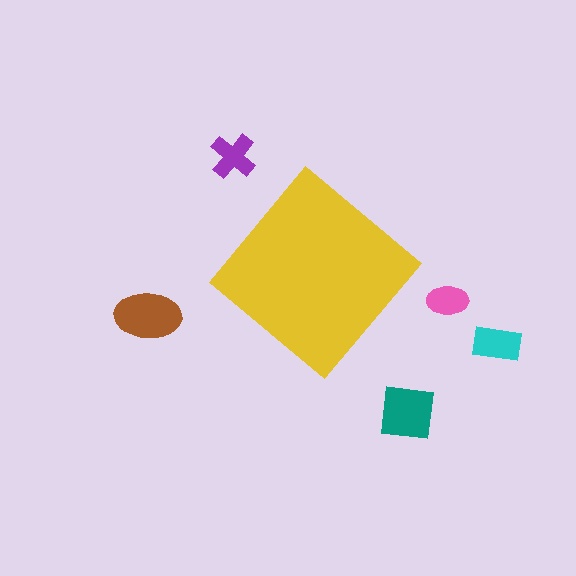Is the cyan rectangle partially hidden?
No, the cyan rectangle is fully visible.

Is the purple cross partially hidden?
No, the purple cross is fully visible.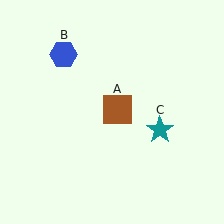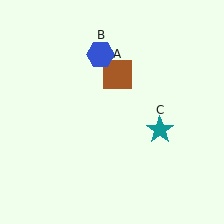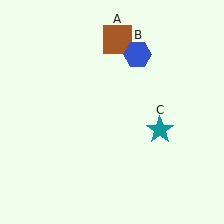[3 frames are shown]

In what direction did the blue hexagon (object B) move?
The blue hexagon (object B) moved right.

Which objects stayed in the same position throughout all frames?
Teal star (object C) remained stationary.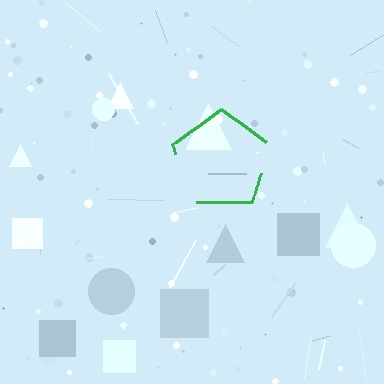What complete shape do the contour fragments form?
The contour fragments form a pentagon.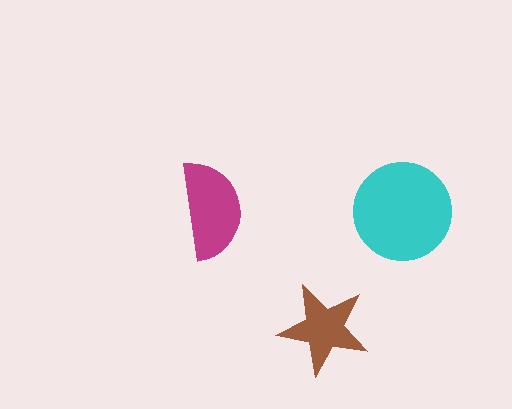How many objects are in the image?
There are 3 objects in the image.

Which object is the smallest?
The brown star.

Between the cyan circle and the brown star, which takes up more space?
The cyan circle.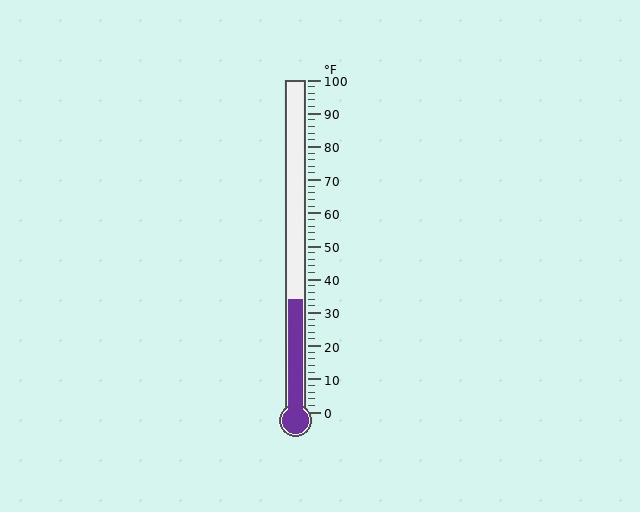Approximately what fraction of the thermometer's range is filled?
The thermometer is filled to approximately 35% of its range.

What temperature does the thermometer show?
The thermometer shows approximately 34°F.